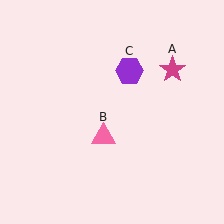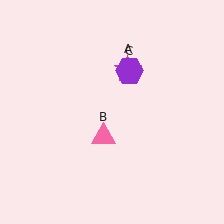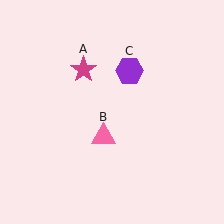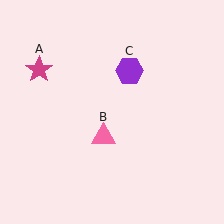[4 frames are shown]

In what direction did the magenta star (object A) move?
The magenta star (object A) moved left.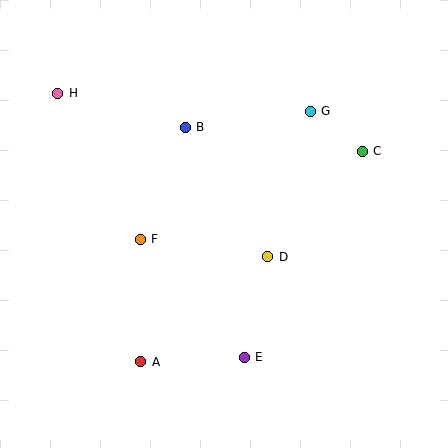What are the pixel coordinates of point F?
Point F is at (140, 239).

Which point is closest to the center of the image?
Point D at (268, 257) is closest to the center.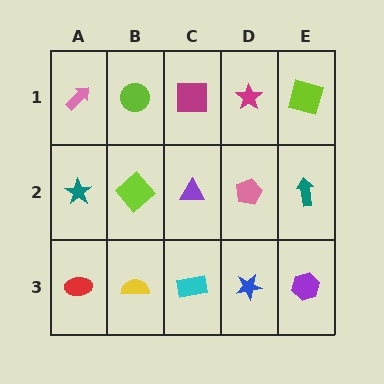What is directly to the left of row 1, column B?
A pink arrow.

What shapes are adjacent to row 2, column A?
A pink arrow (row 1, column A), a red ellipse (row 3, column A), a lime diamond (row 2, column B).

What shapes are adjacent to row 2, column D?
A magenta star (row 1, column D), a blue star (row 3, column D), a purple triangle (row 2, column C), a teal arrow (row 2, column E).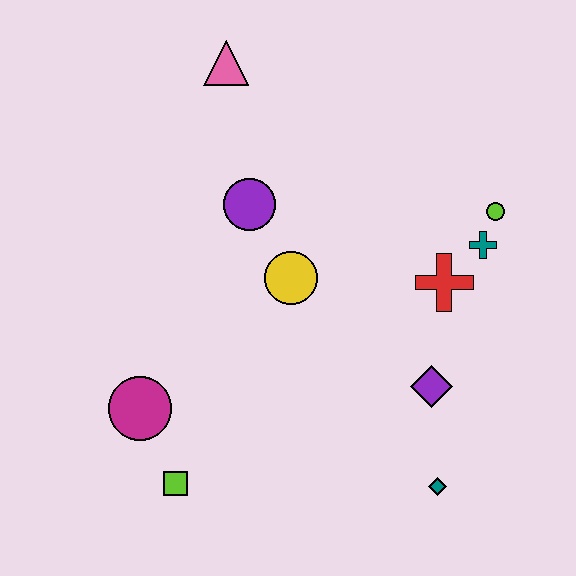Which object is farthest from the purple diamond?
The pink triangle is farthest from the purple diamond.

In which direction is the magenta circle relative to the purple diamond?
The magenta circle is to the left of the purple diamond.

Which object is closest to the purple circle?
The yellow circle is closest to the purple circle.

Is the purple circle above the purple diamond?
Yes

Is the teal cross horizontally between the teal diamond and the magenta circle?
No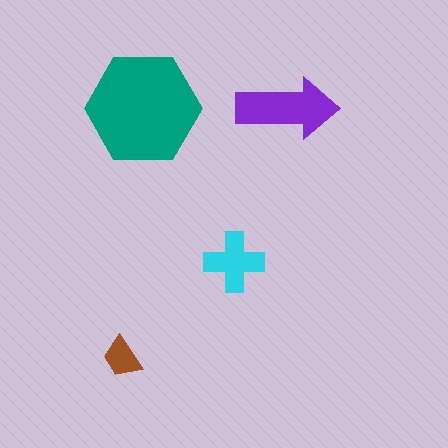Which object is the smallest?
The brown trapezoid.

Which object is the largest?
The teal hexagon.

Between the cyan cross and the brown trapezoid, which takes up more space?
The cyan cross.